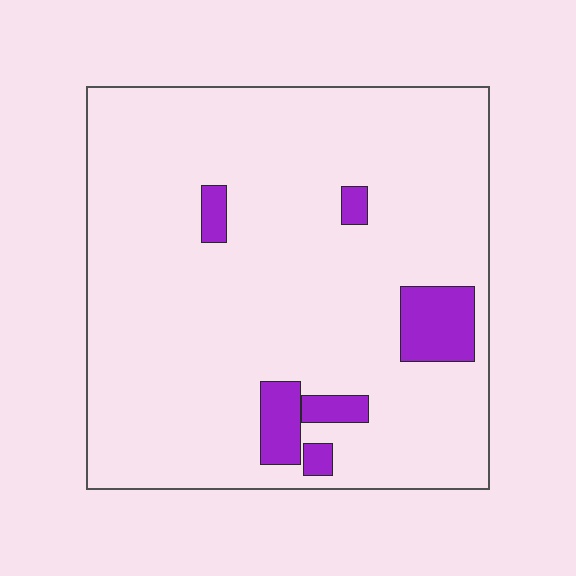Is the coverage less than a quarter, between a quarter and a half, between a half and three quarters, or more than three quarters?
Less than a quarter.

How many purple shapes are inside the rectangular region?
6.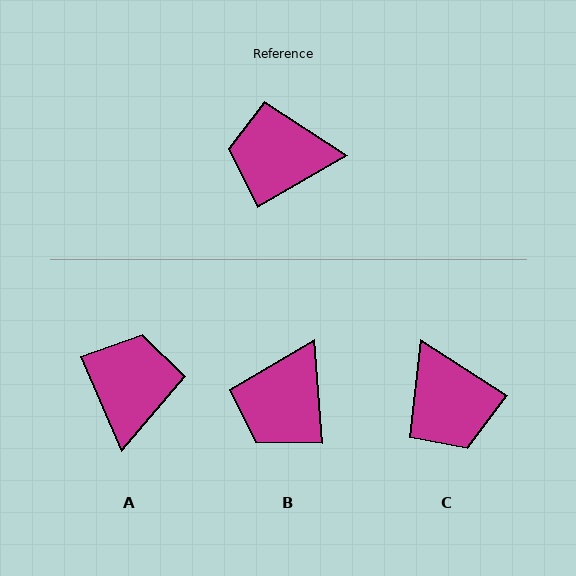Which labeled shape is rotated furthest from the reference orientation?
C, about 117 degrees away.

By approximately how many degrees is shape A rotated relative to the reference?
Approximately 97 degrees clockwise.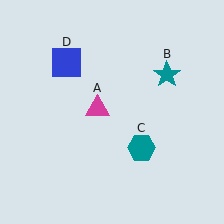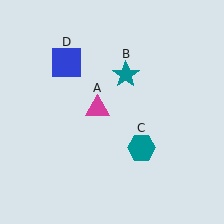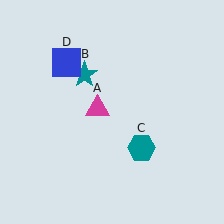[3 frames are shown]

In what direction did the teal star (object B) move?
The teal star (object B) moved left.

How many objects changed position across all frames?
1 object changed position: teal star (object B).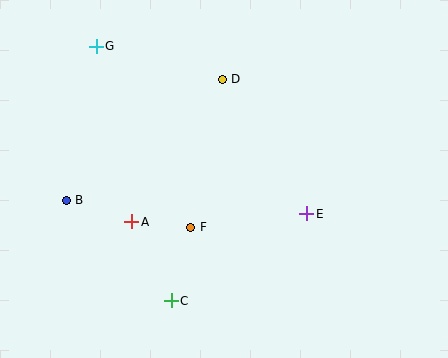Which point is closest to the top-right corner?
Point D is closest to the top-right corner.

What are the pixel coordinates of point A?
Point A is at (132, 222).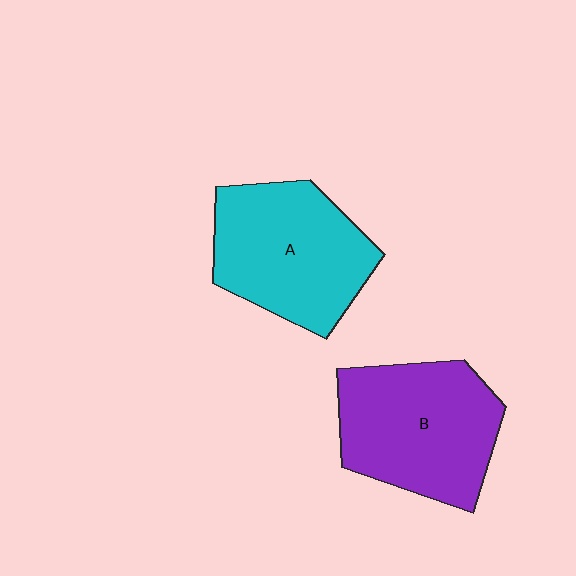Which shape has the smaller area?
Shape A (cyan).